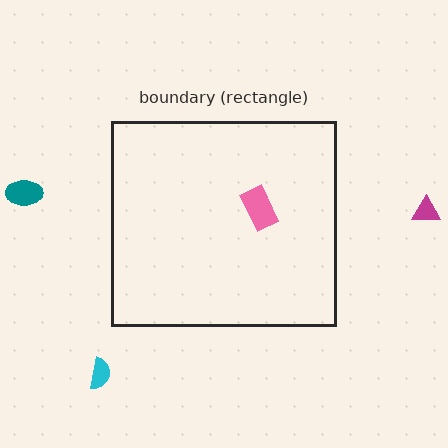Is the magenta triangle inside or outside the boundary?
Outside.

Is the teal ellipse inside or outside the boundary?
Outside.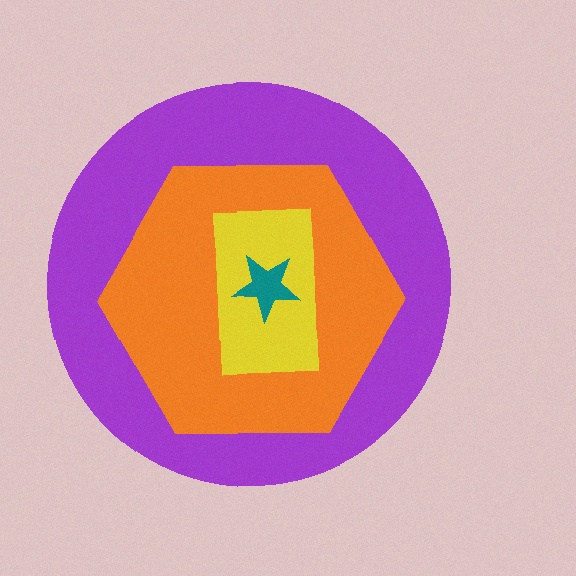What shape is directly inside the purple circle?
The orange hexagon.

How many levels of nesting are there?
4.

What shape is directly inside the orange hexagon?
The yellow rectangle.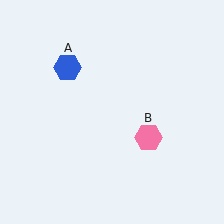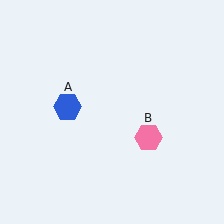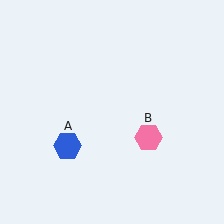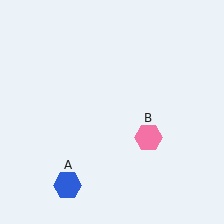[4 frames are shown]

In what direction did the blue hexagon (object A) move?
The blue hexagon (object A) moved down.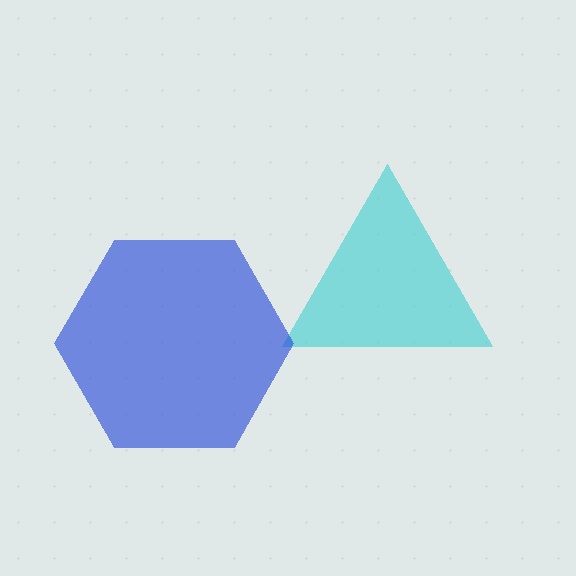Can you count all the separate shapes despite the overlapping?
Yes, there are 2 separate shapes.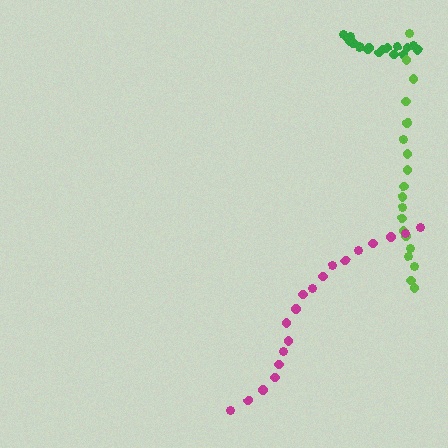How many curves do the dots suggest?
There are 3 distinct paths.